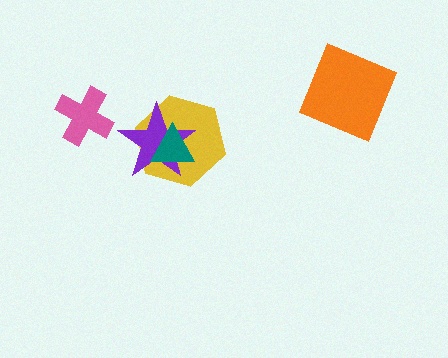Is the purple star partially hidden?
Yes, it is partially covered by another shape.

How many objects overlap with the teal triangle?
2 objects overlap with the teal triangle.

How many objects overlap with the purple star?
2 objects overlap with the purple star.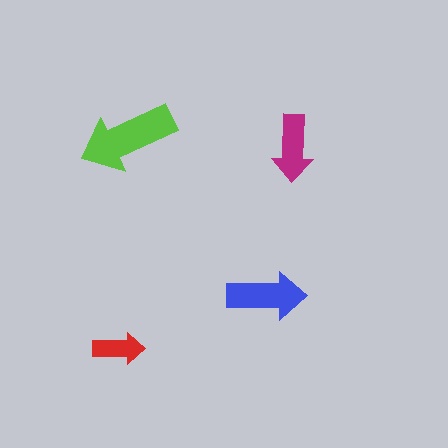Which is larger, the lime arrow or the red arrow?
The lime one.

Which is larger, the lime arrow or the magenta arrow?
The lime one.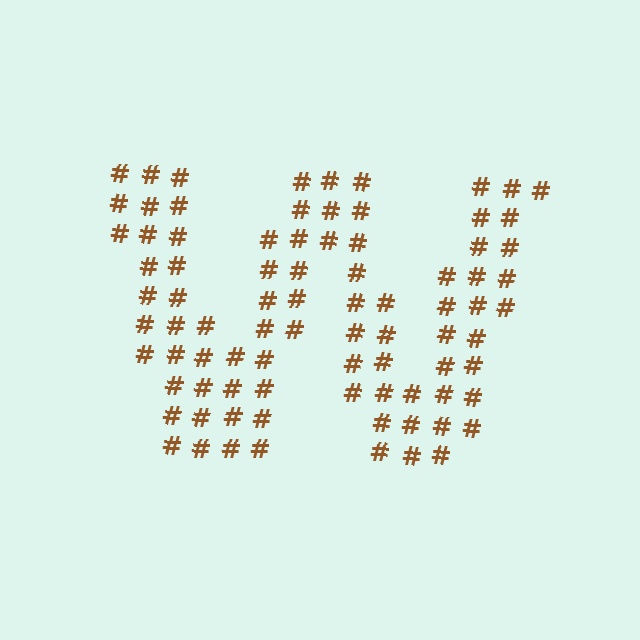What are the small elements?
The small elements are hash symbols.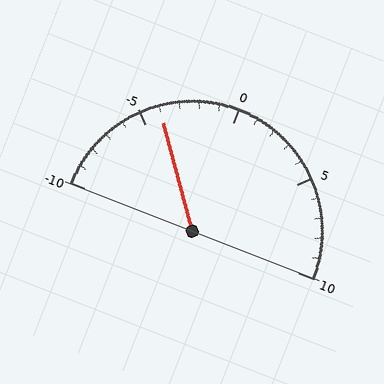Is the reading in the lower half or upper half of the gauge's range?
The reading is in the lower half of the range (-10 to 10).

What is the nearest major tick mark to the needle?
The nearest major tick mark is -5.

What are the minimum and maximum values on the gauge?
The gauge ranges from -10 to 10.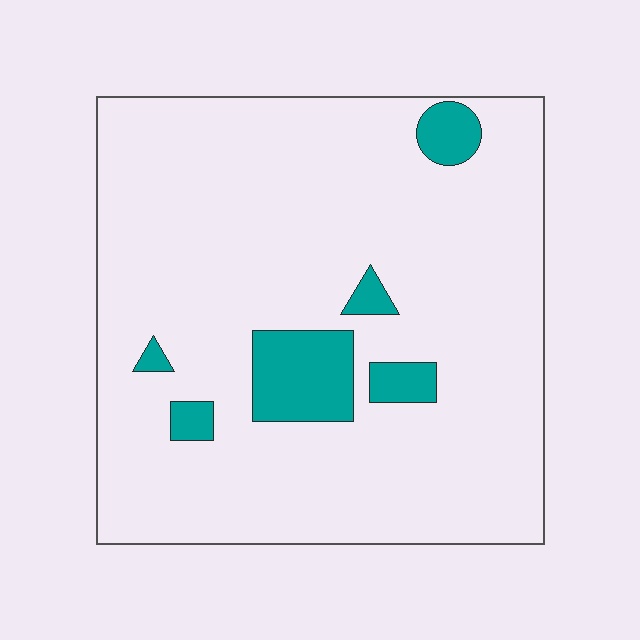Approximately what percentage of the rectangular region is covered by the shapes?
Approximately 10%.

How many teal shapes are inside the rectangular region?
6.